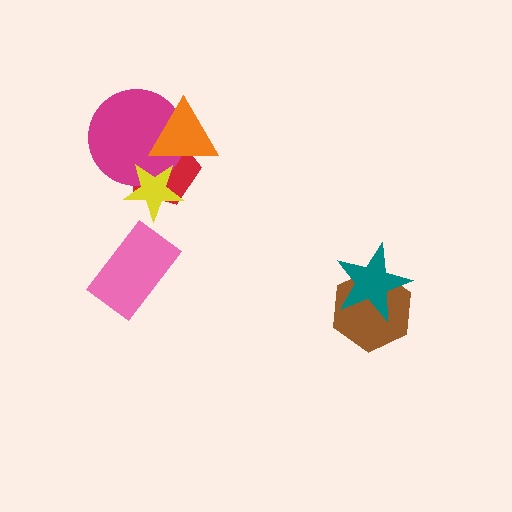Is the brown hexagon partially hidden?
Yes, it is partially covered by another shape.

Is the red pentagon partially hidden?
Yes, it is partially covered by another shape.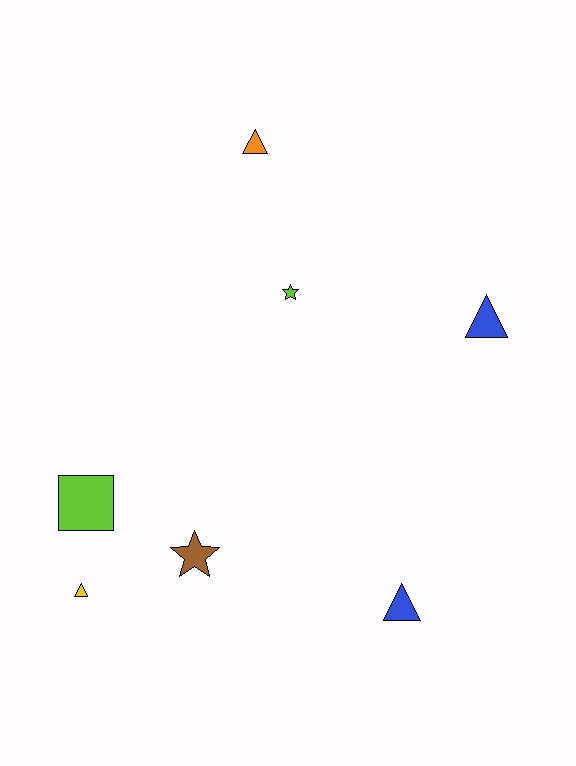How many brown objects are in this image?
There is 1 brown object.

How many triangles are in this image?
There are 4 triangles.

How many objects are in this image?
There are 7 objects.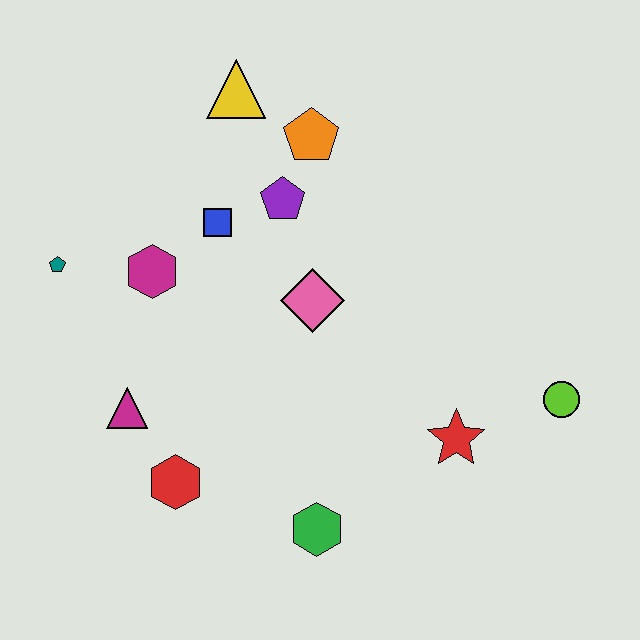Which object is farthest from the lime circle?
The teal pentagon is farthest from the lime circle.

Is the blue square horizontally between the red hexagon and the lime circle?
Yes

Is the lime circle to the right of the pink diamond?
Yes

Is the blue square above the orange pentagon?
No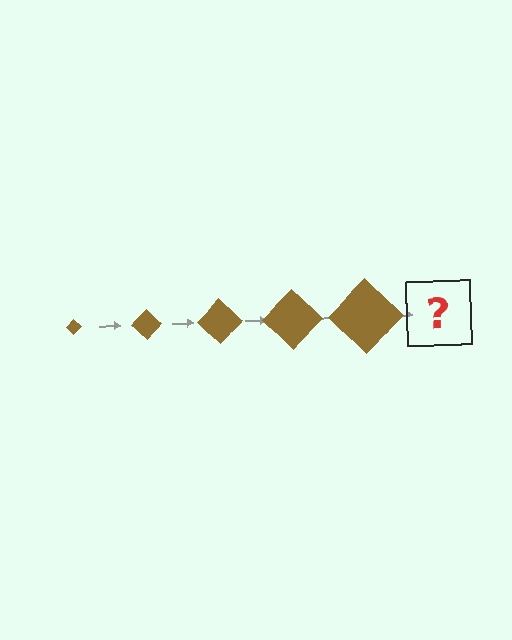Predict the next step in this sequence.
The next step is a brown diamond, larger than the previous one.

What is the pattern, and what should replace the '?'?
The pattern is that the diamond gets progressively larger each step. The '?' should be a brown diamond, larger than the previous one.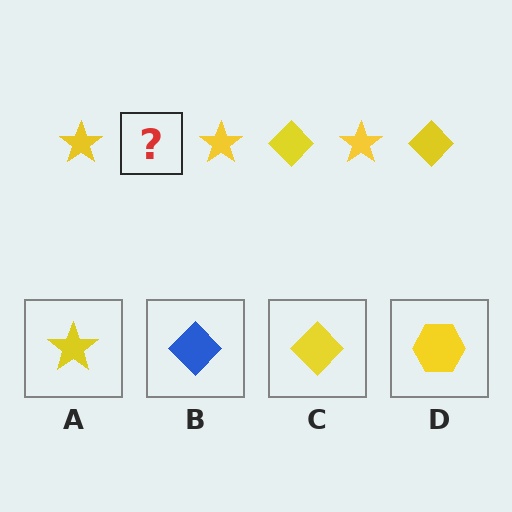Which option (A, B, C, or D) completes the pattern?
C.